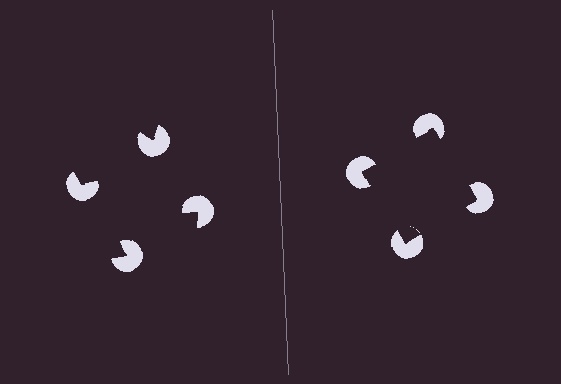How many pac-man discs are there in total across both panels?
8 — 4 on each side.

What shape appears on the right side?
An illusory square.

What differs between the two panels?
The pac-man discs are positioned identically on both sides; only the wedge orientations differ. On the right they align to a square; on the left they are misaligned.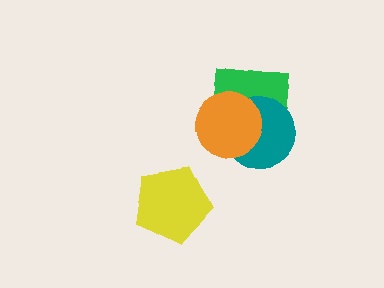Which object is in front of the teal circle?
The orange circle is in front of the teal circle.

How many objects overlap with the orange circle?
2 objects overlap with the orange circle.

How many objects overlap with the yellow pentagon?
0 objects overlap with the yellow pentagon.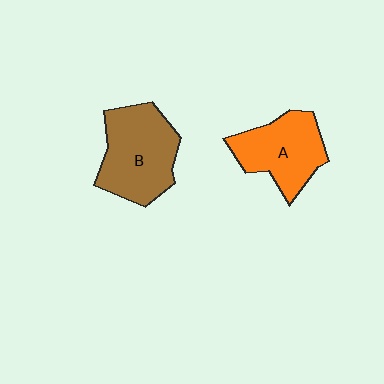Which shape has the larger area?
Shape B (brown).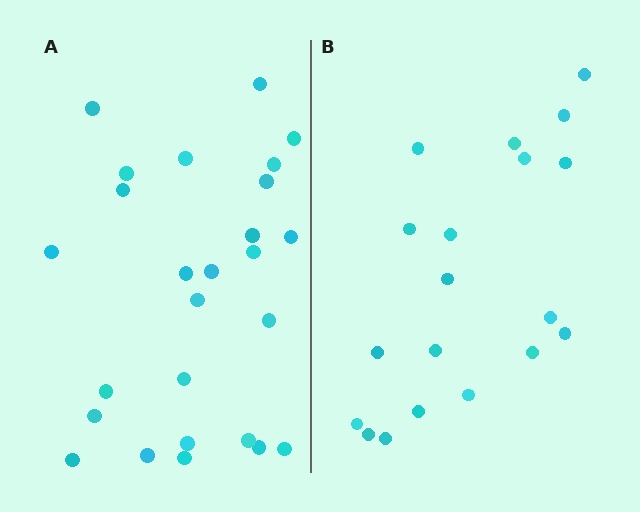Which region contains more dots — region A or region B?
Region A (the left region) has more dots.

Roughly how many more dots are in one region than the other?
Region A has roughly 8 or so more dots than region B.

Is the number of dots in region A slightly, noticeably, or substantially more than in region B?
Region A has noticeably more, but not dramatically so. The ratio is roughly 1.4 to 1.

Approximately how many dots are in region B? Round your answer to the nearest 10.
About 20 dots. (The exact count is 19, which rounds to 20.)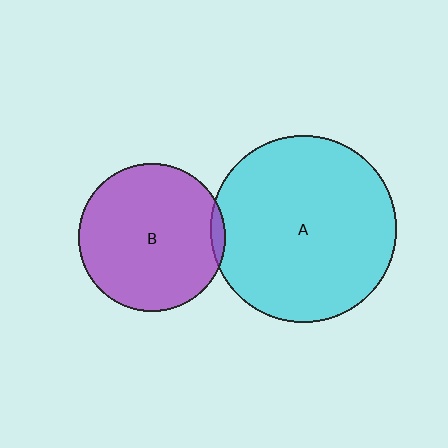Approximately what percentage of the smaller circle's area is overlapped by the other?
Approximately 5%.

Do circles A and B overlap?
Yes.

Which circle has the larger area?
Circle A (cyan).